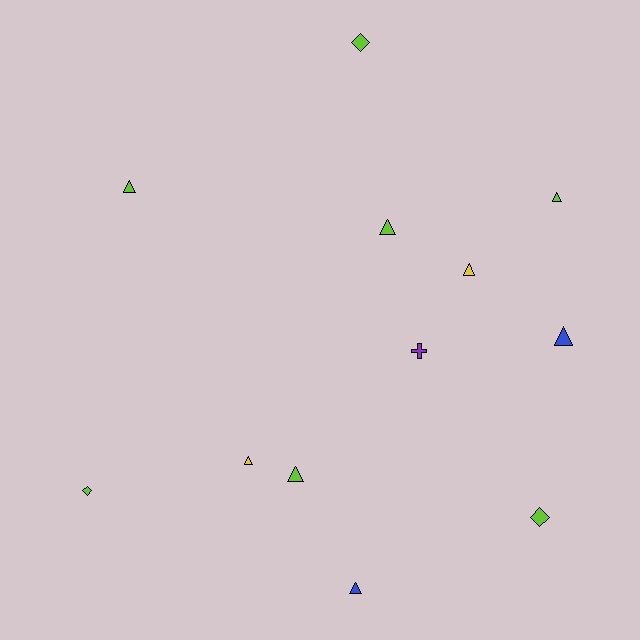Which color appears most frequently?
Lime, with 7 objects.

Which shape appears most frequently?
Triangle, with 8 objects.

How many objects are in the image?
There are 12 objects.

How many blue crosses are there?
There are no blue crosses.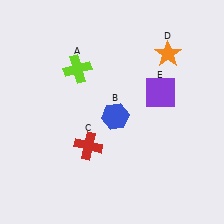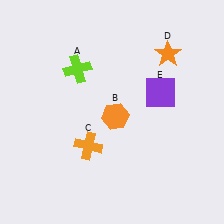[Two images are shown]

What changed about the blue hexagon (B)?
In Image 1, B is blue. In Image 2, it changed to orange.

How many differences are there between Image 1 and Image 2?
There are 2 differences between the two images.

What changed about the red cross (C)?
In Image 1, C is red. In Image 2, it changed to orange.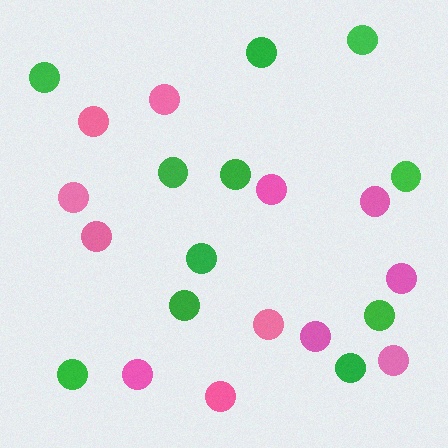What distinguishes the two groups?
There are 2 groups: one group of pink circles (12) and one group of green circles (11).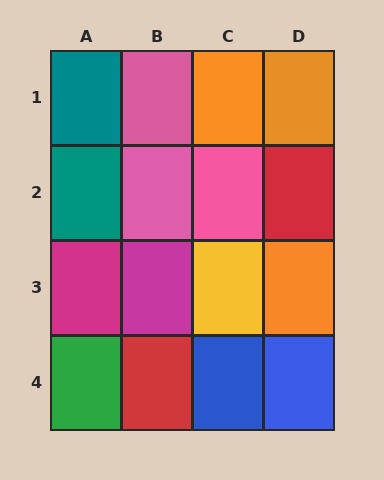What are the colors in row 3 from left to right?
Magenta, magenta, yellow, orange.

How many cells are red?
2 cells are red.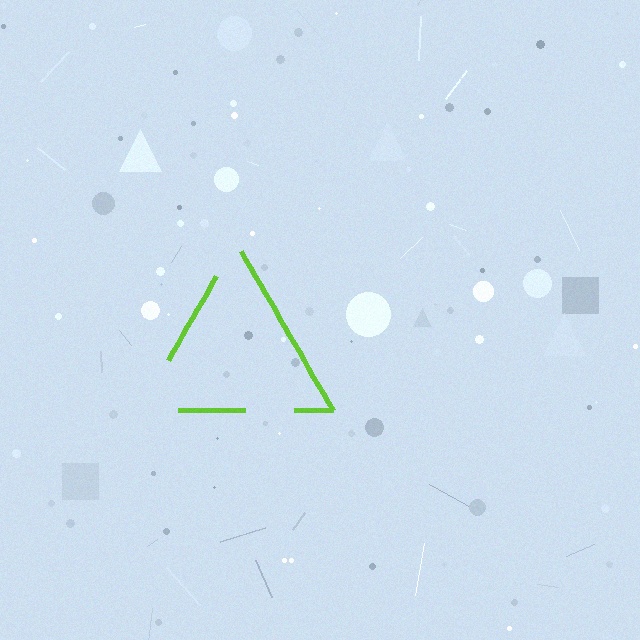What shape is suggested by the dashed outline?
The dashed outline suggests a triangle.